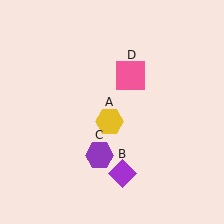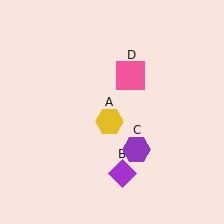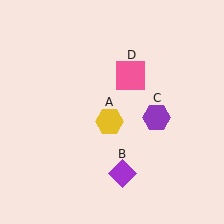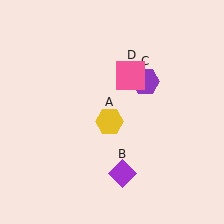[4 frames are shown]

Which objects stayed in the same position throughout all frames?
Yellow hexagon (object A) and purple diamond (object B) and pink square (object D) remained stationary.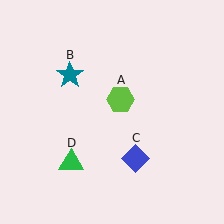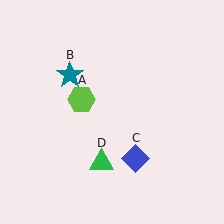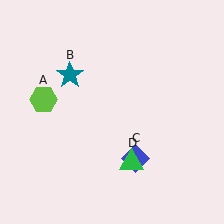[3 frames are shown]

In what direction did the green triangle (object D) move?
The green triangle (object D) moved right.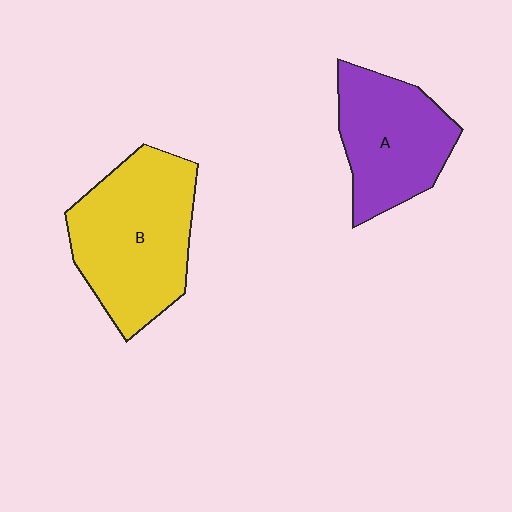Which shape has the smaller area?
Shape A (purple).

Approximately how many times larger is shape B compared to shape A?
Approximately 1.3 times.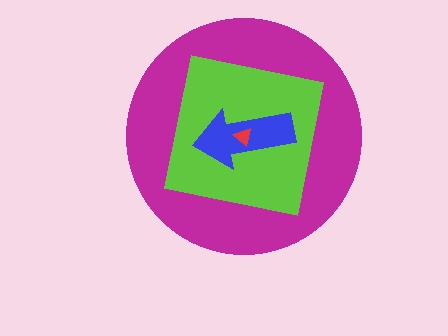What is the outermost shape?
The magenta circle.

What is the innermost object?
The red triangle.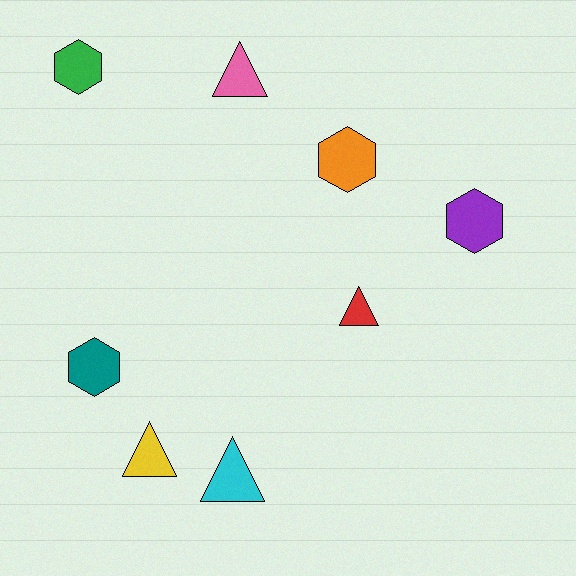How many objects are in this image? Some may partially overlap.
There are 8 objects.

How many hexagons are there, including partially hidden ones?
There are 4 hexagons.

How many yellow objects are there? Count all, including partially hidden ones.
There is 1 yellow object.